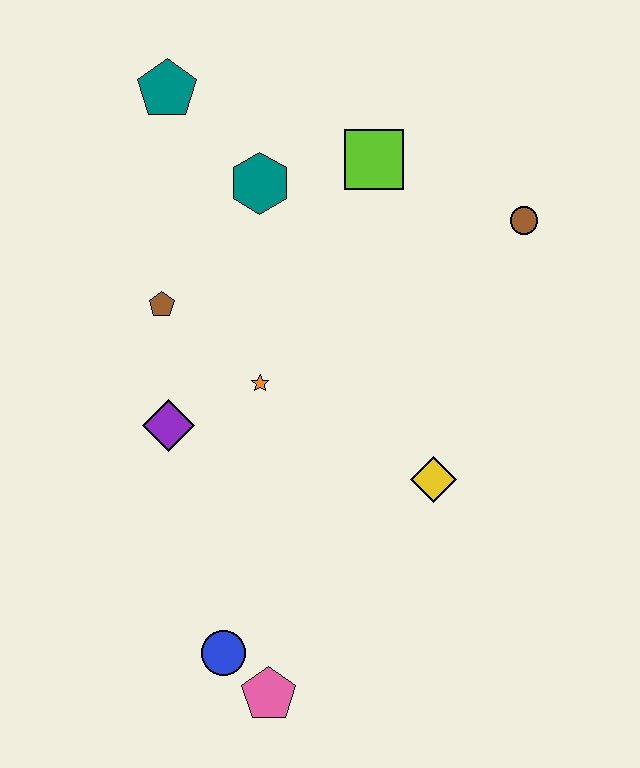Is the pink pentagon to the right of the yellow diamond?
No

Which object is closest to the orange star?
The purple diamond is closest to the orange star.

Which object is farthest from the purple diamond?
The brown circle is farthest from the purple diamond.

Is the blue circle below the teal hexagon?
Yes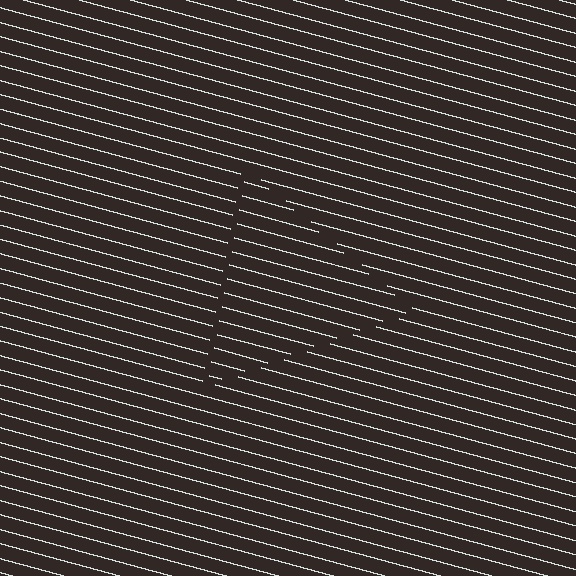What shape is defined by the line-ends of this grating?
An illusory triangle. The interior of the shape contains the same grating, shifted by half a period — the contour is defined by the phase discontinuity where line-ends from the inner and outer gratings abut.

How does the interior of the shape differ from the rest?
The interior of the shape contains the same grating, shifted by half a period — the contour is defined by the phase discontinuity where line-ends from the inner and outer gratings abut.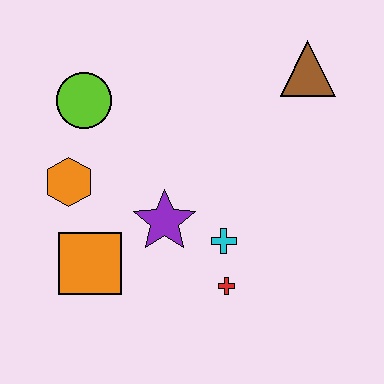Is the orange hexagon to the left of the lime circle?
Yes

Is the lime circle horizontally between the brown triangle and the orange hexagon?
Yes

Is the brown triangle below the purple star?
No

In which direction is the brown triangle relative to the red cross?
The brown triangle is above the red cross.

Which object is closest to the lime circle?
The orange hexagon is closest to the lime circle.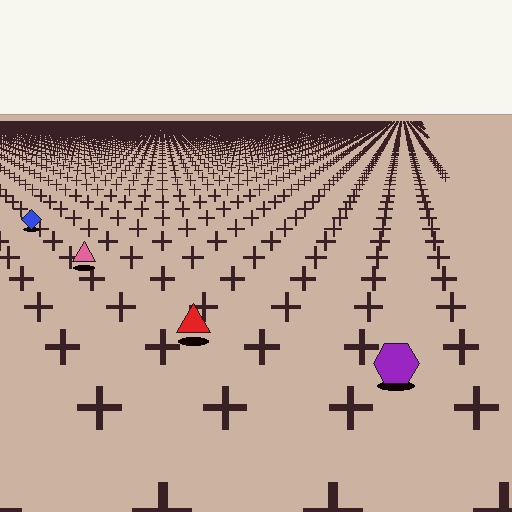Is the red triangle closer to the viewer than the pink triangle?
Yes. The red triangle is closer — you can tell from the texture gradient: the ground texture is coarser near it.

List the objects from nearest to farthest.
From nearest to farthest: the purple hexagon, the red triangle, the pink triangle, the blue diamond.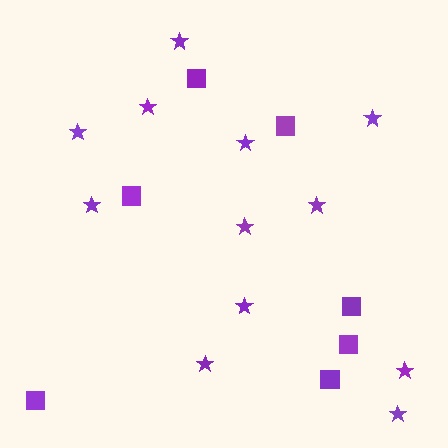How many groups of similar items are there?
There are 2 groups: one group of squares (7) and one group of stars (12).